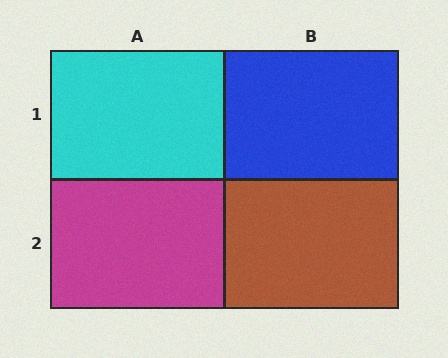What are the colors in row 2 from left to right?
Magenta, brown.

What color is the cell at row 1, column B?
Blue.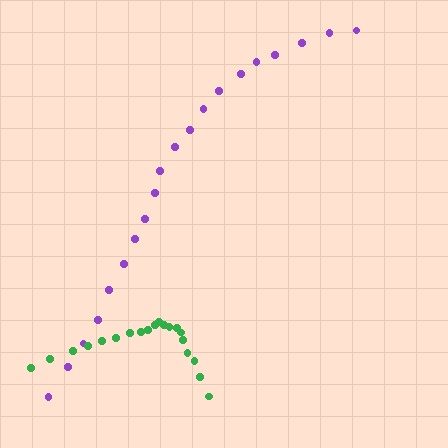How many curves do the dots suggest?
There are 2 distinct paths.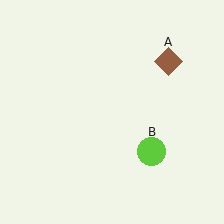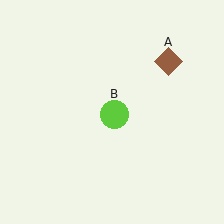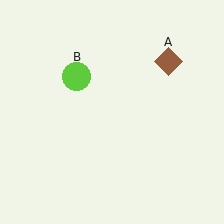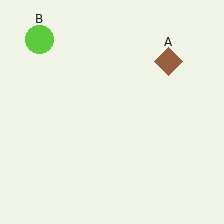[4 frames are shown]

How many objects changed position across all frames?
1 object changed position: lime circle (object B).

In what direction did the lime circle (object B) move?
The lime circle (object B) moved up and to the left.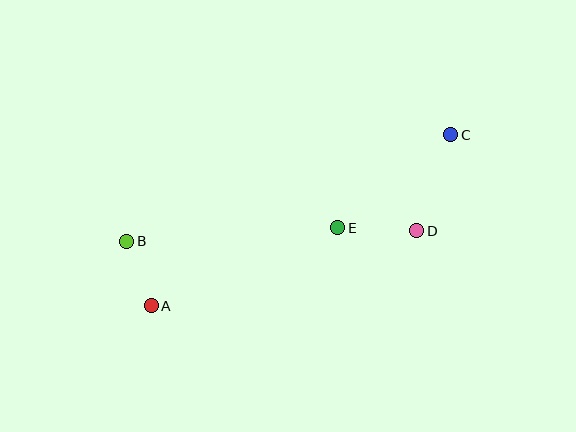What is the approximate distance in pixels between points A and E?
The distance between A and E is approximately 202 pixels.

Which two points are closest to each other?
Points A and B are closest to each other.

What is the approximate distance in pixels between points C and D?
The distance between C and D is approximately 102 pixels.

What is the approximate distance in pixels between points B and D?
The distance between B and D is approximately 290 pixels.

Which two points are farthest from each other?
Points A and C are farthest from each other.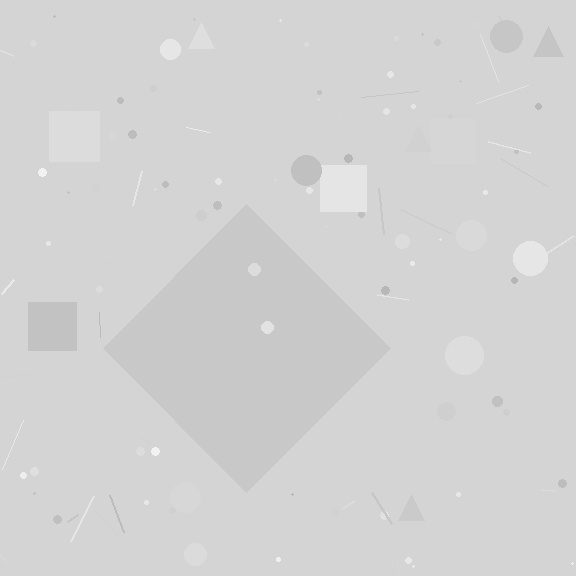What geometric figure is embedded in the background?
A diamond is embedded in the background.